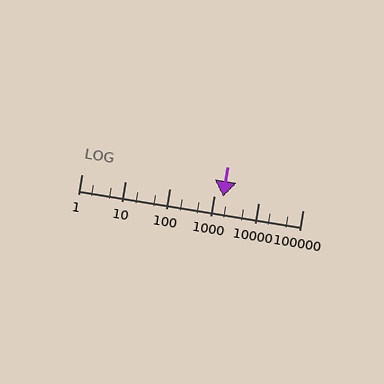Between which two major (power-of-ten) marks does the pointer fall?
The pointer is between 1000 and 10000.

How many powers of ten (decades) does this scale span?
The scale spans 5 decades, from 1 to 100000.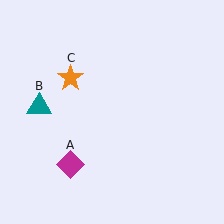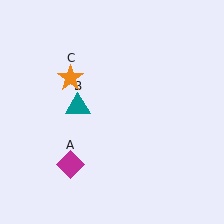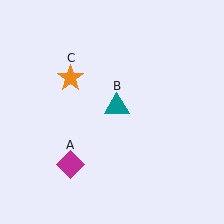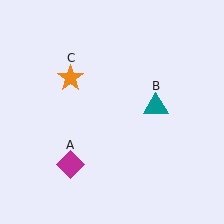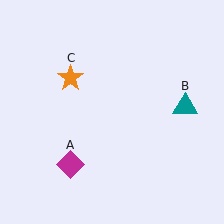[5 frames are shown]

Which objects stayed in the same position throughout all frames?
Magenta diamond (object A) and orange star (object C) remained stationary.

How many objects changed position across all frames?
1 object changed position: teal triangle (object B).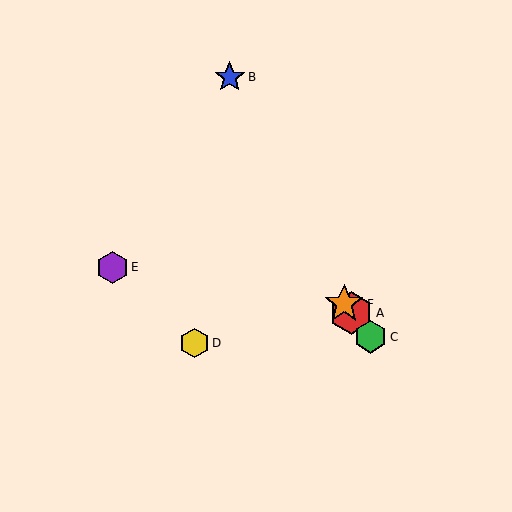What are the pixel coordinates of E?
Object E is at (112, 267).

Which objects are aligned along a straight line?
Objects A, C, F are aligned along a straight line.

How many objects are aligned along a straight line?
3 objects (A, C, F) are aligned along a straight line.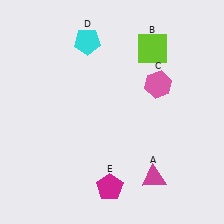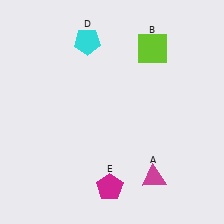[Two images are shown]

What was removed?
The pink hexagon (C) was removed in Image 2.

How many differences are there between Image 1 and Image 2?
There is 1 difference between the two images.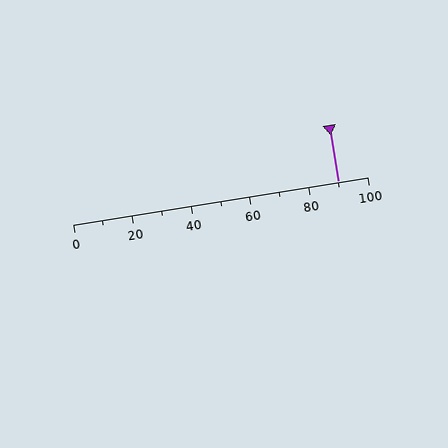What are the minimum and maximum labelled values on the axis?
The axis runs from 0 to 100.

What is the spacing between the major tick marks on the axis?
The major ticks are spaced 20 apart.